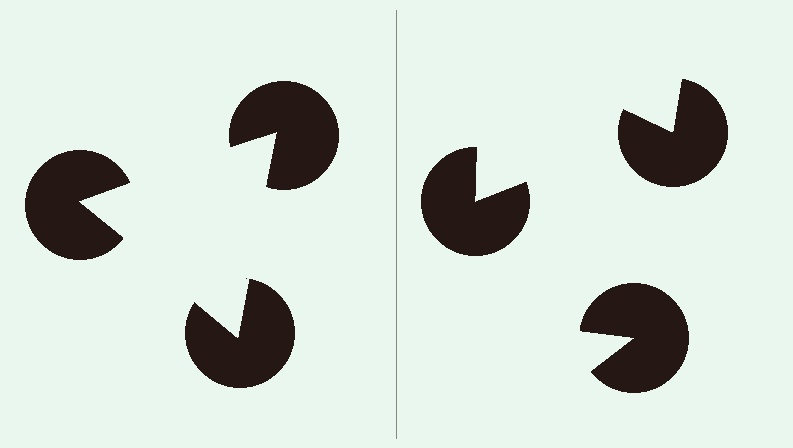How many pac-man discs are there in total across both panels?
6 — 3 on each side.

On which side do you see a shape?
An illusory triangle appears on the left side. On the right side the wedge cuts are rotated, so no coherent shape forms.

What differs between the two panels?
The pac-man discs are positioned identically on both sides; only the wedge orientations differ. On the left they align to a triangle; on the right they are misaligned.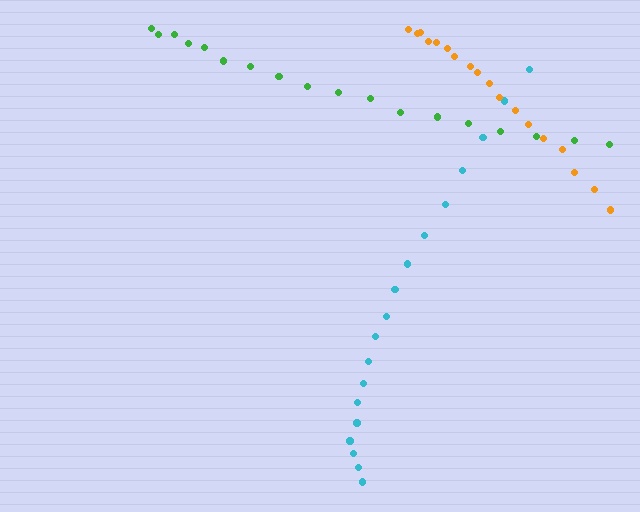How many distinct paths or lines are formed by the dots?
There are 3 distinct paths.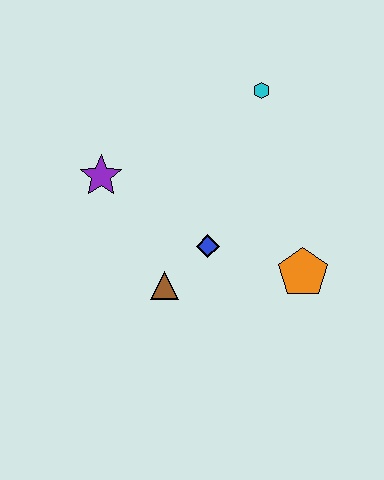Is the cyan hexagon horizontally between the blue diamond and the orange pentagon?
Yes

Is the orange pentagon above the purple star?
No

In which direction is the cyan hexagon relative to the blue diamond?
The cyan hexagon is above the blue diamond.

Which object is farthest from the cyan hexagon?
The brown triangle is farthest from the cyan hexagon.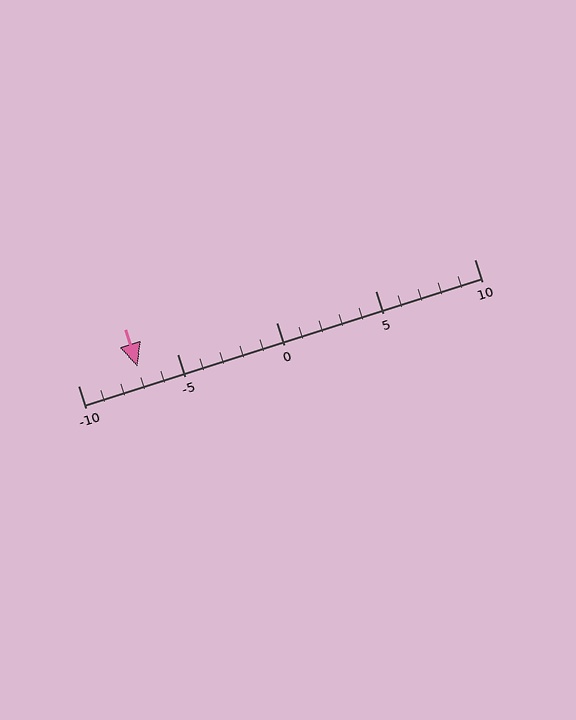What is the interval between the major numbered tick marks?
The major tick marks are spaced 5 units apart.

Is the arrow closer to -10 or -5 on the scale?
The arrow is closer to -5.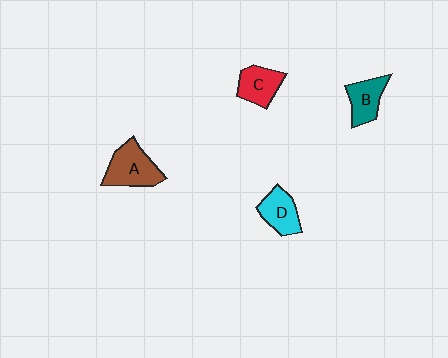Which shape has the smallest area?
Shape B (teal).